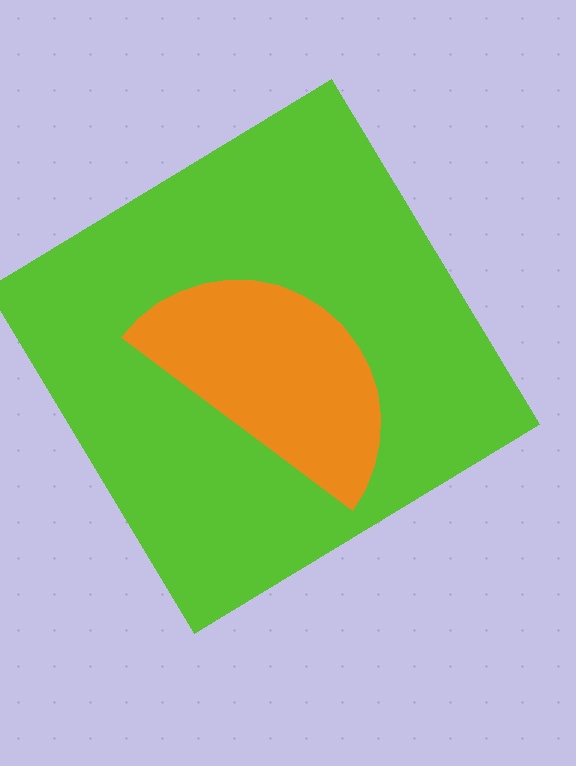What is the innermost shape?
The orange semicircle.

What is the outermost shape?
The lime diamond.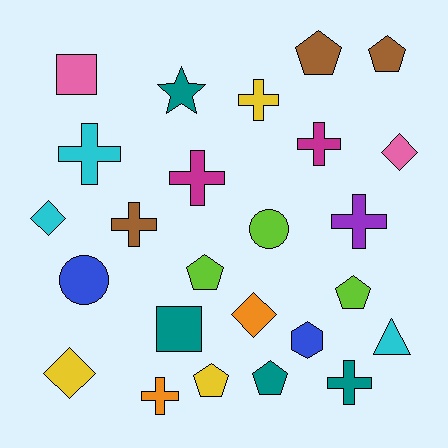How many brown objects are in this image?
There are 3 brown objects.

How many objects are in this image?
There are 25 objects.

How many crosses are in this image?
There are 8 crosses.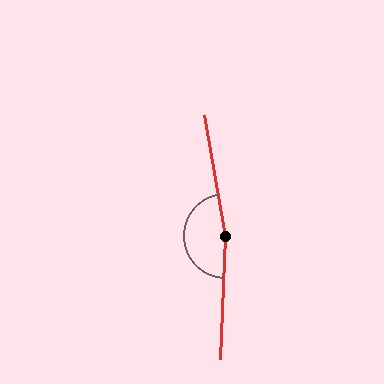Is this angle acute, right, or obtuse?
It is obtuse.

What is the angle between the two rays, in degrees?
Approximately 167 degrees.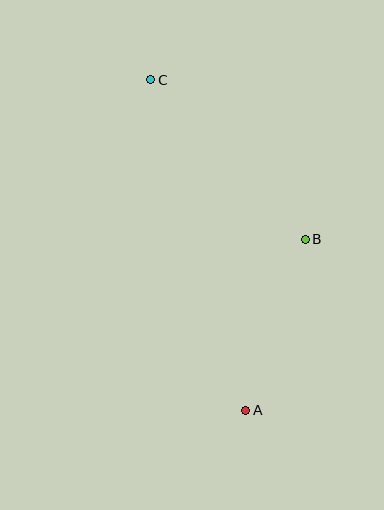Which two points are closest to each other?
Points A and B are closest to each other.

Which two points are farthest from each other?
Points A and C are farthest from each other.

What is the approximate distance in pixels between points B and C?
The distance between B and C is approximately 222 pixels.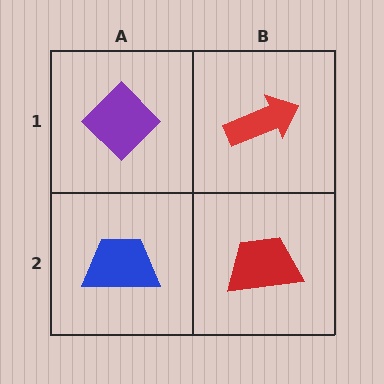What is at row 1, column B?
A red arrow.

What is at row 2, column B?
A red trapezoid.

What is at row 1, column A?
A purple diamond.